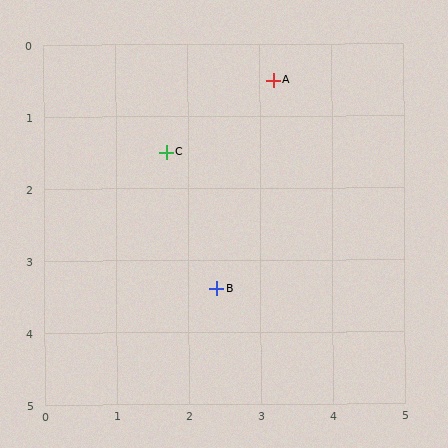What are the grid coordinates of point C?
Point C is at approximately (1.7, 1.5).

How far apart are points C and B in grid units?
Points C and B are about 2.0 grid units apart.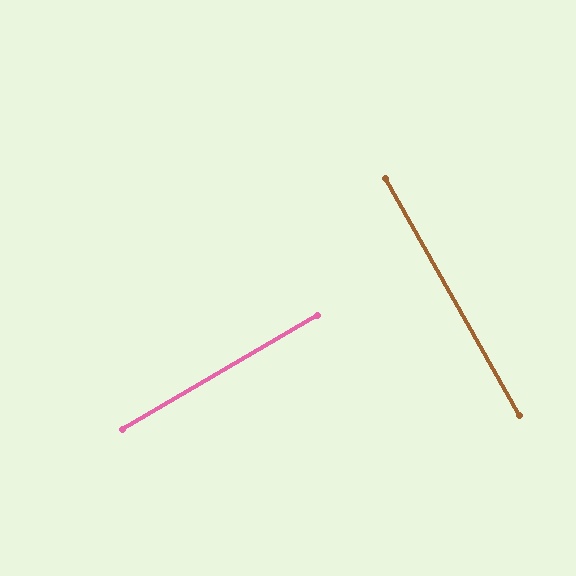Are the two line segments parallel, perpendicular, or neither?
Perpendicular — they meet at approximately 89°.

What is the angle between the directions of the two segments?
Approximately 89 degrees.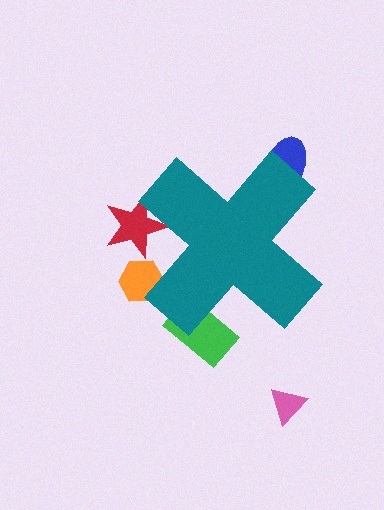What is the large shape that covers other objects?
A teal cross.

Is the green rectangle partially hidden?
Yes, the green rectangle is partially hidden behind the teal cross.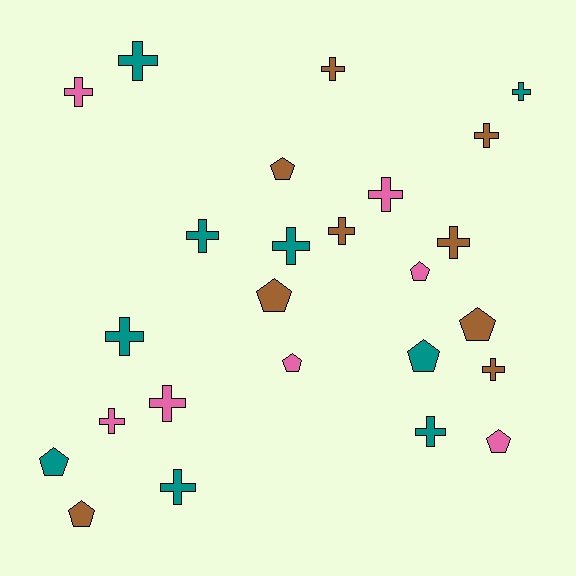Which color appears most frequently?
Teal, with 9 objects.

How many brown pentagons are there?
There are 4 brown pentagons.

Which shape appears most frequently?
Cross, with 16 objects.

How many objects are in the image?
There are 25 objects.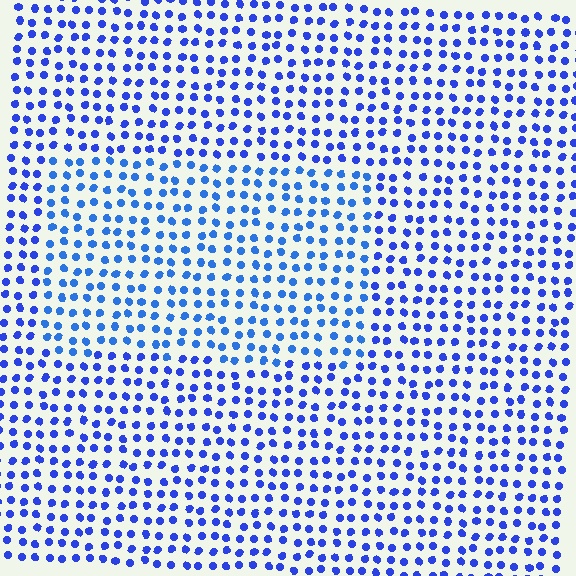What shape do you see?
I see a rectangle.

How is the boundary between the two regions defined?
The boundary is defined purely by a slight shift in hue (about 17 degrees). Spacing, size, and orientation are identical on both sides.